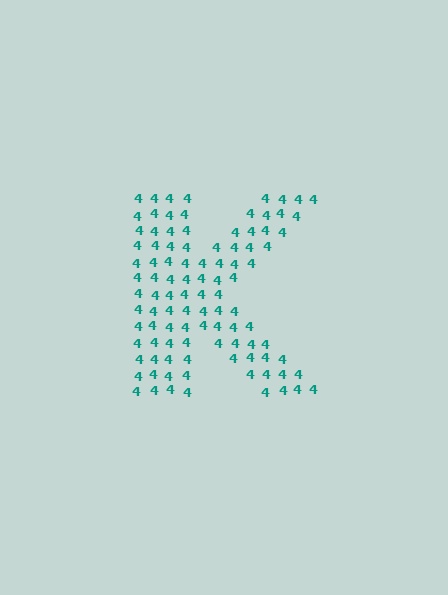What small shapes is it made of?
It is made of small digit 4's.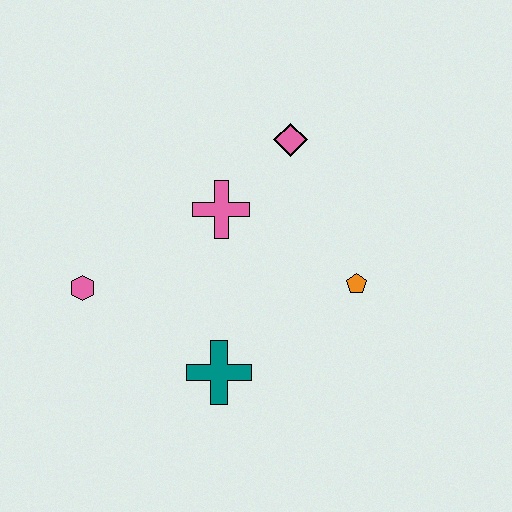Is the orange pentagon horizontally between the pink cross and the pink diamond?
No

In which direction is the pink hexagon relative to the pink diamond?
The pink hexagon is to the left of the pink diamond.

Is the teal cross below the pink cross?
Yes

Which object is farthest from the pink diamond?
The pink hexagon is farthest from the pink diamond.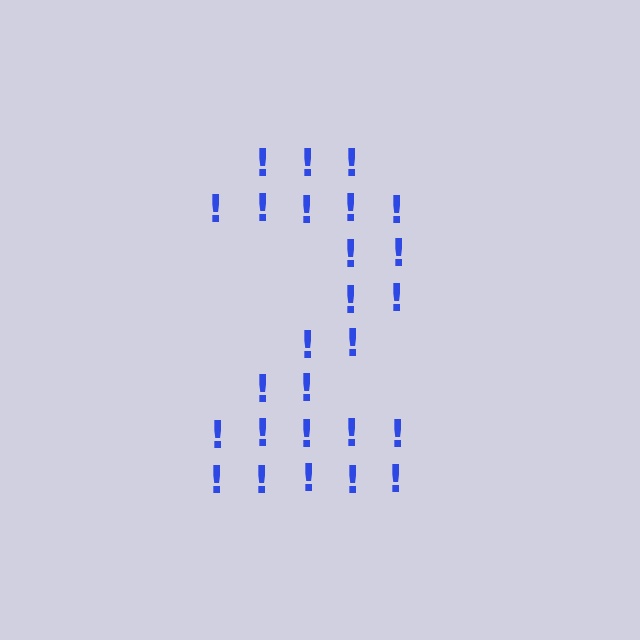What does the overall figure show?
The overall figure shows the digit 2.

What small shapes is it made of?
It is made of small exclamation marks.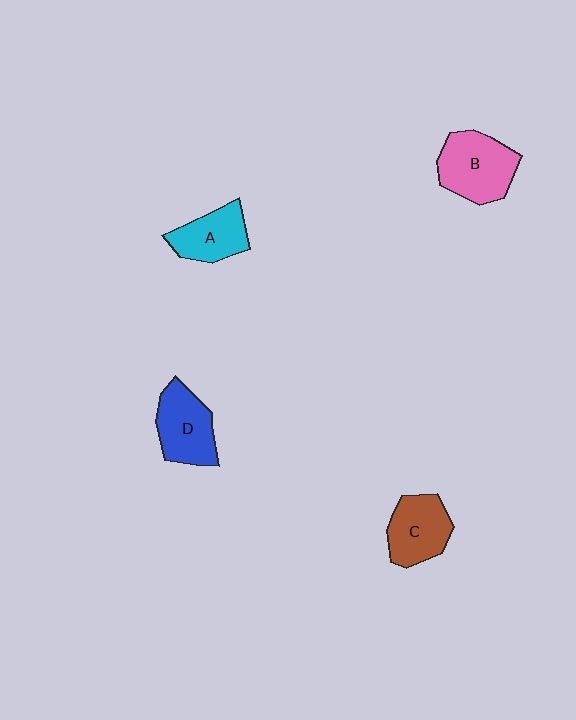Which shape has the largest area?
Shape B (pink).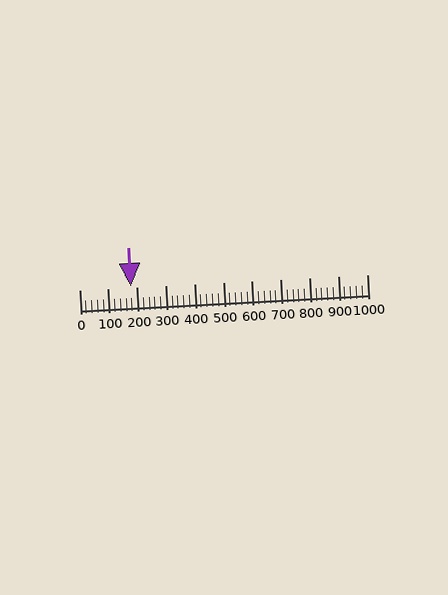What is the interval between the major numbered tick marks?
The major tick marks are spaced 100 units apart.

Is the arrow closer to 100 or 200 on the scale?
The arrow is closer to 200.